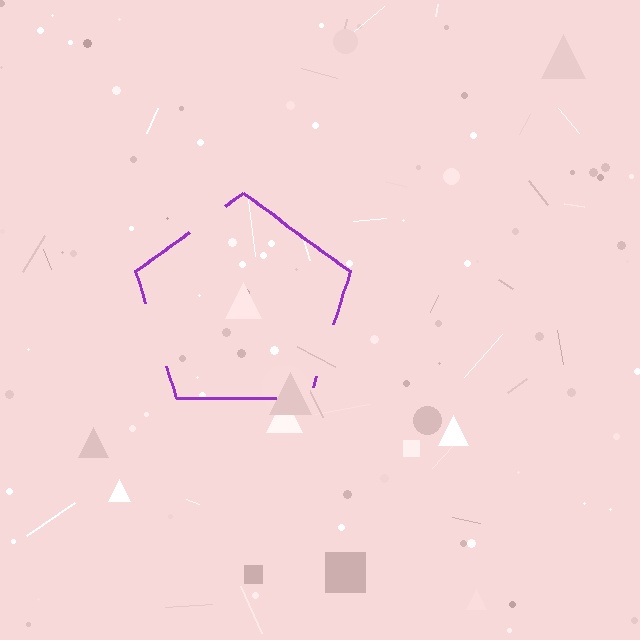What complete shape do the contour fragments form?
The contour fragments form a pentagon.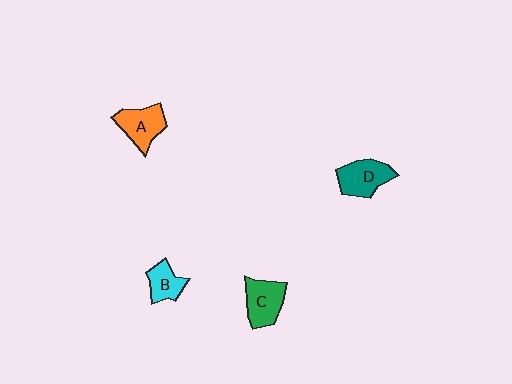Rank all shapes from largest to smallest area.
From largest to smallest: C (green), D (teal), A (orange), B (cyan).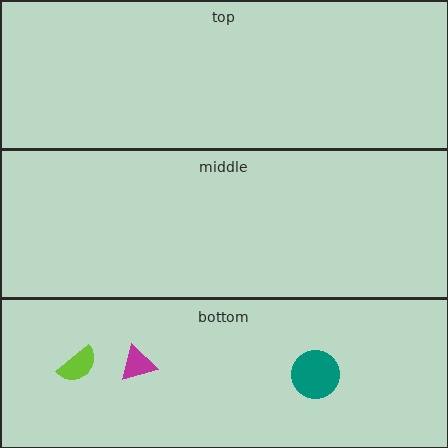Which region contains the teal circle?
The bottom region.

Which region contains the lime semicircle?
The bottom region.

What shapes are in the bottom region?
The lime semicircle, the magenta triangle, the teal circle.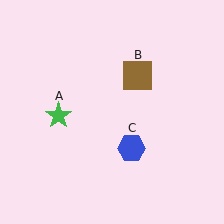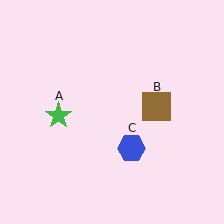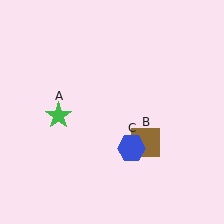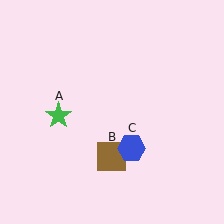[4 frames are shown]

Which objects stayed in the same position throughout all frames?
Green star (object A) and blue hexagon (object C) remained stationary.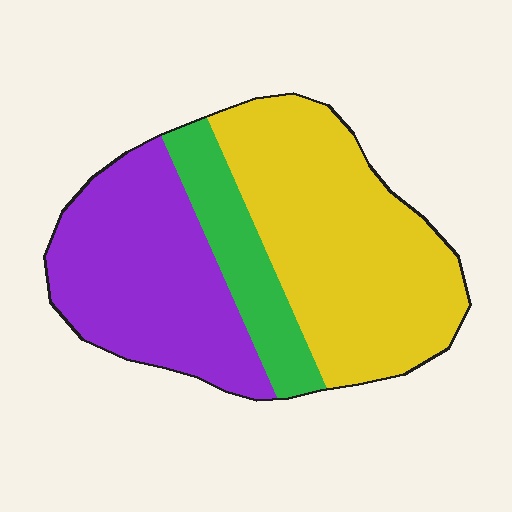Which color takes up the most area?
Yellow, at roughly 50%.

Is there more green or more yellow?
Yellow.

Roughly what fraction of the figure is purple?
Purple takes up about three eighths (3/8) of the figure.